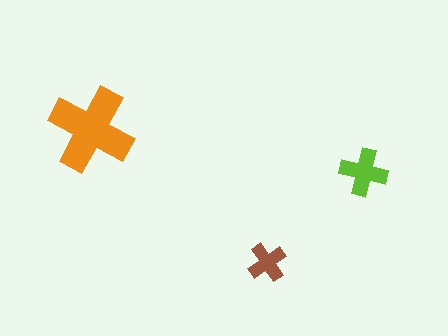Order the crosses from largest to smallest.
the orange one, the lime one, the brown one.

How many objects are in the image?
There are 3 objects in the image.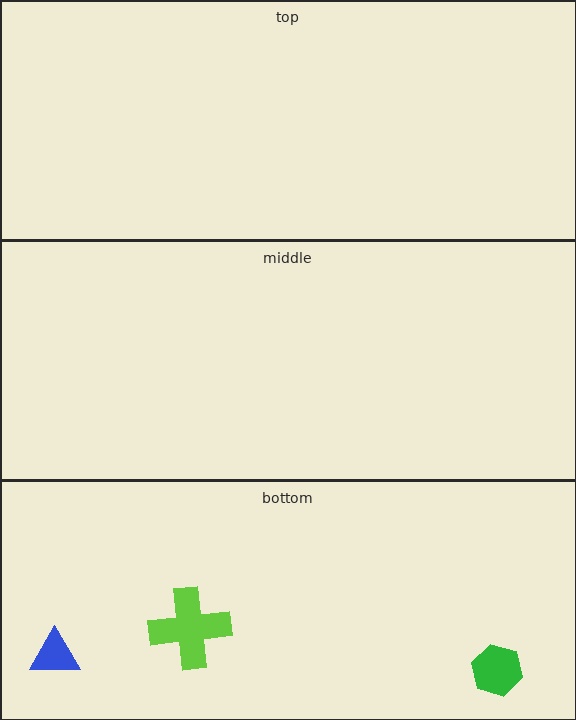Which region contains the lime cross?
The bottom region.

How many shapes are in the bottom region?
3.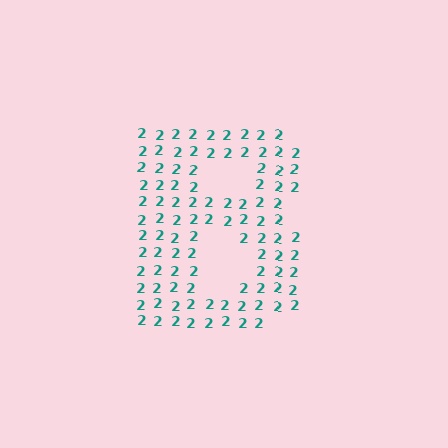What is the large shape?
The large shape is the letter B.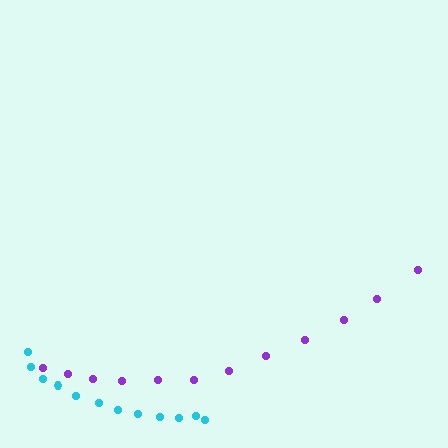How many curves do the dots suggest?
There are 2 distinct paths.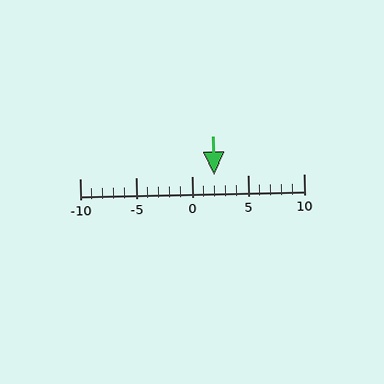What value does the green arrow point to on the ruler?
The green arrow points to approximately 2.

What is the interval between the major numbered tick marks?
The major tick marks are spaced 5 units apart.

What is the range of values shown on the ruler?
The ruler shows values from -10 to 10.